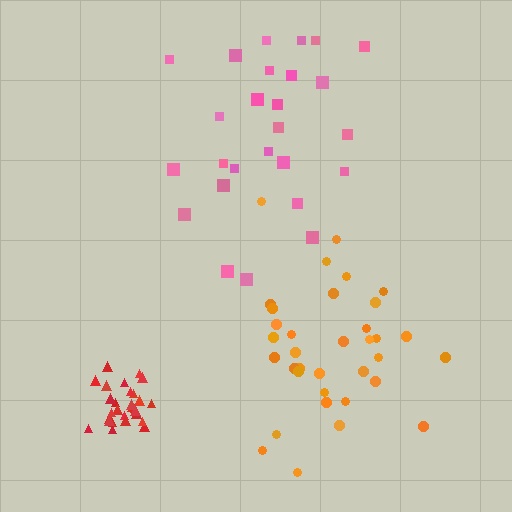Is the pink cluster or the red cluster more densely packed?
Red.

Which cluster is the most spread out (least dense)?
Pink.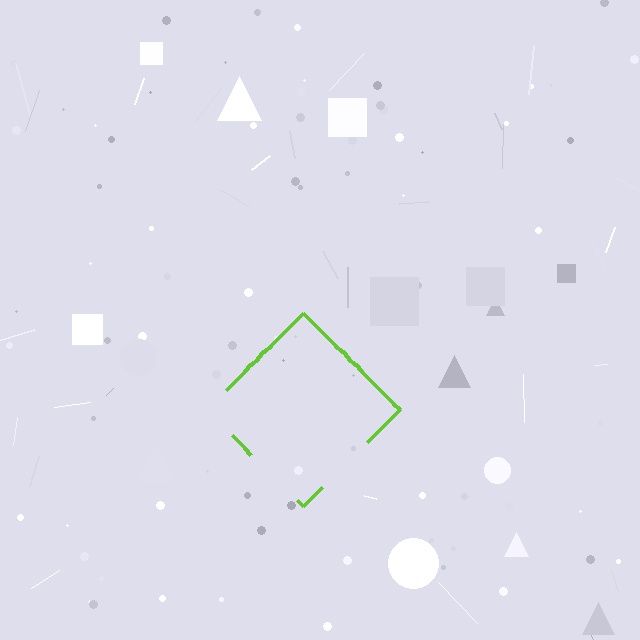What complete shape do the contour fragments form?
The contour fragments form a diamond.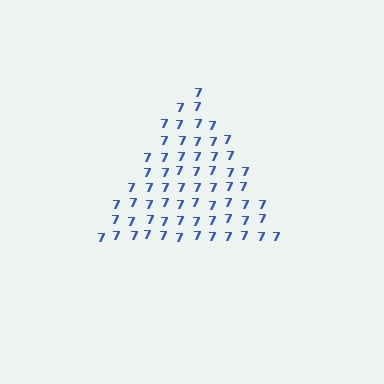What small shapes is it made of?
It is made of small digit 7's.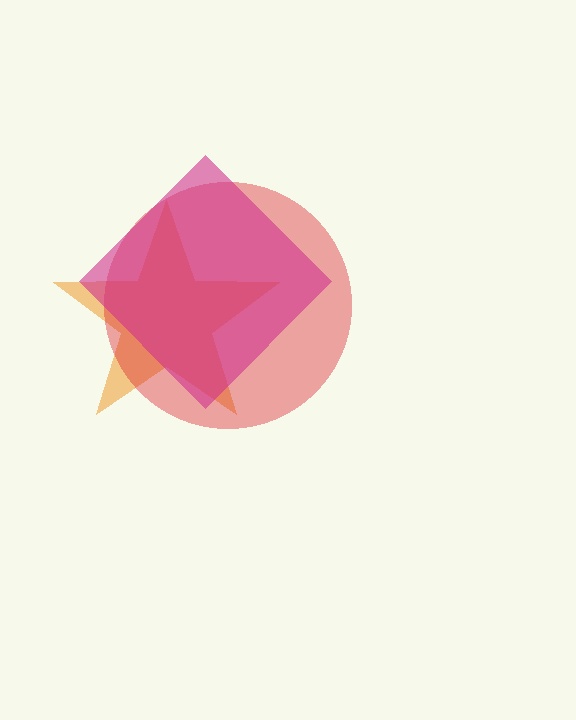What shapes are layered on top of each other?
The layered shapes are: an orange star, a red circle, a magenta diamond.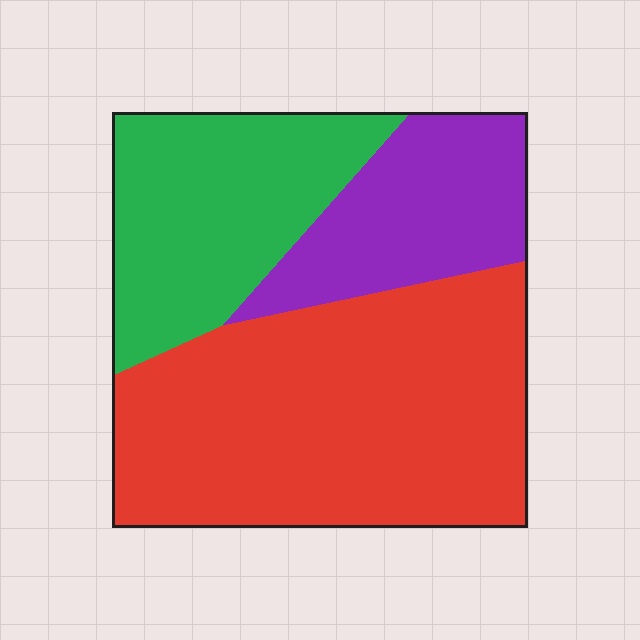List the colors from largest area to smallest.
From largest to smallest: red, green, purple.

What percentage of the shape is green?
Green takes up about one quarter (1/4) of the shape.